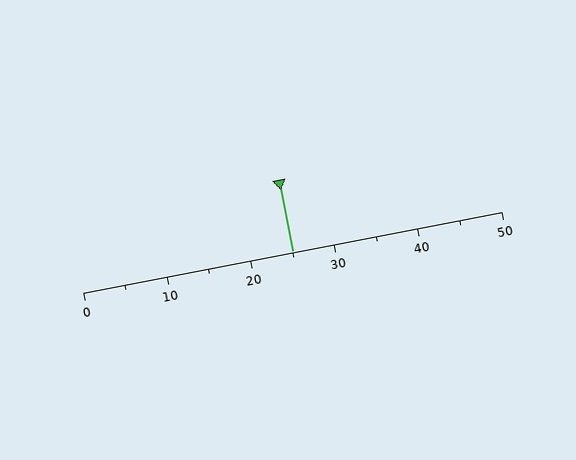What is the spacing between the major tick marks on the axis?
The major ticks are spaced 10 apart.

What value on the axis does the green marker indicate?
The marker indicates approximately 25.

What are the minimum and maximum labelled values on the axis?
The axis runs from 0 to 50.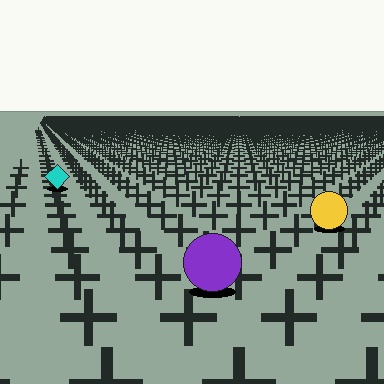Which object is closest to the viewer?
The purple circle is closest. The texture marks near it are larger and more spread out.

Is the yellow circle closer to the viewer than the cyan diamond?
Yes. The yellow circle is closer — you can tell from the texture gradient: the ground texture is coarser near it.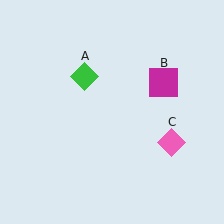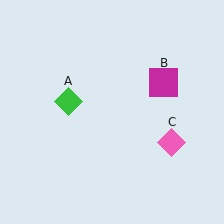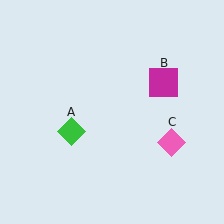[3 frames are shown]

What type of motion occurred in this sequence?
The green diamond (object A) rotated counterclockwise around the center of the scene.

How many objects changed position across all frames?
1 object changed position: green diamond (object A).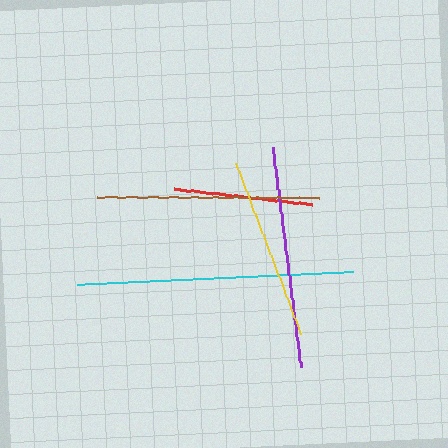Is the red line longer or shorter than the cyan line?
The cyan line is longer than the red line.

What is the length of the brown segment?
The brown segment is approximately 222 pixels long.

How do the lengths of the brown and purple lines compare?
The brown and purple lines are approximately the same length.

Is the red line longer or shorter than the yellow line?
The yellow line is longer than the red line.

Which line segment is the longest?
The cyan line is the longest at approximately 277 pixels.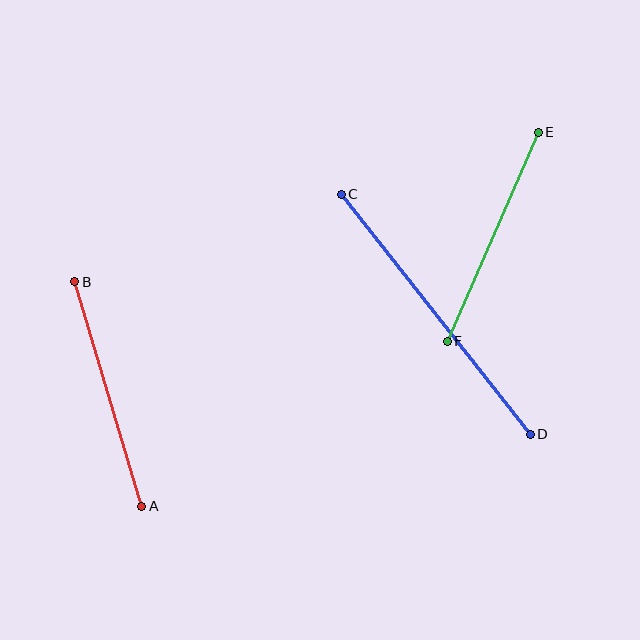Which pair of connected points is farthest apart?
Points C and D are farthest apart.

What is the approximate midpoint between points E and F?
The midpoint is at approximately (493, 237) pixels.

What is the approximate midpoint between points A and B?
The midpoint is at approximately (108, 394) pixels.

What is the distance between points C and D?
The distance is approximately 305 pixels.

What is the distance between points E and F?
The distance is approximately 228 pixels.